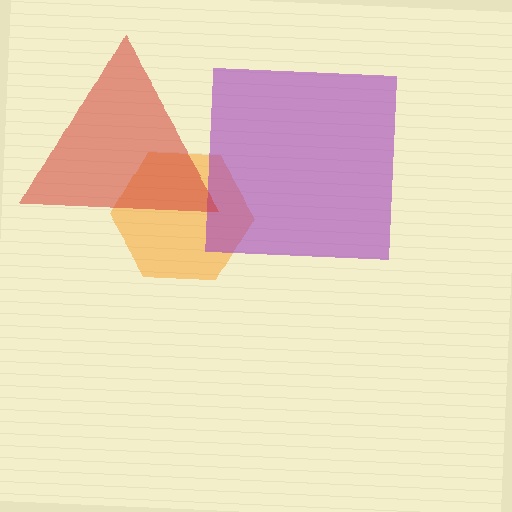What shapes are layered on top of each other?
The layered shapes are: an orange hexagon, a purple square, a red triangle.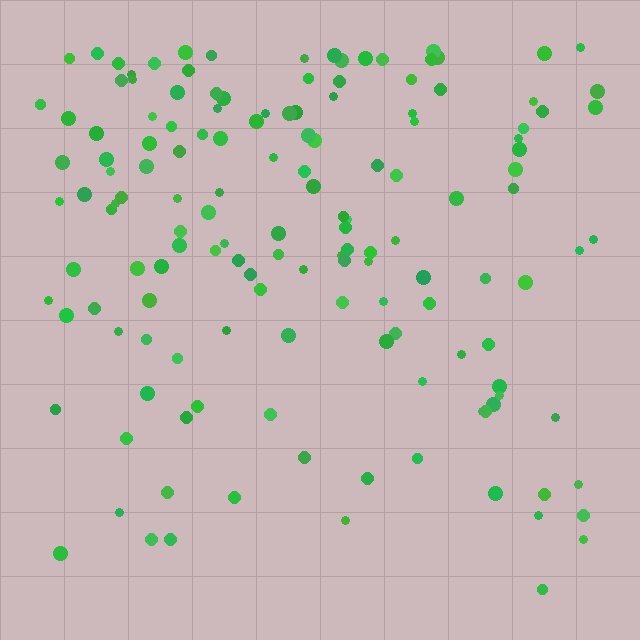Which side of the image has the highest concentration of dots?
The top.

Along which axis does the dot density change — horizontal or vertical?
Vertical.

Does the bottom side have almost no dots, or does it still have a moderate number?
Still a moderate number, just noticeably fewer than the top.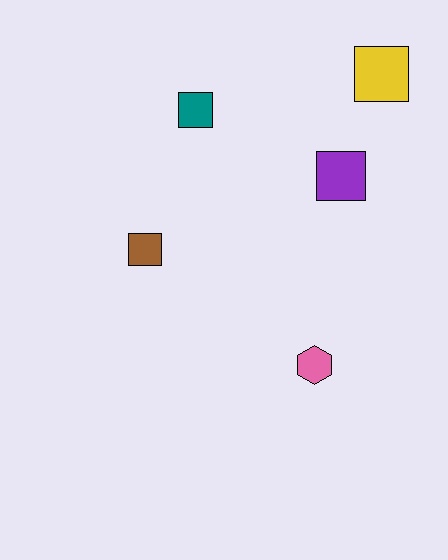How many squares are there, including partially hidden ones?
There are 4 squares.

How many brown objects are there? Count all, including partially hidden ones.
There is 1 brown object.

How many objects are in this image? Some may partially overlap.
There are 5 objects.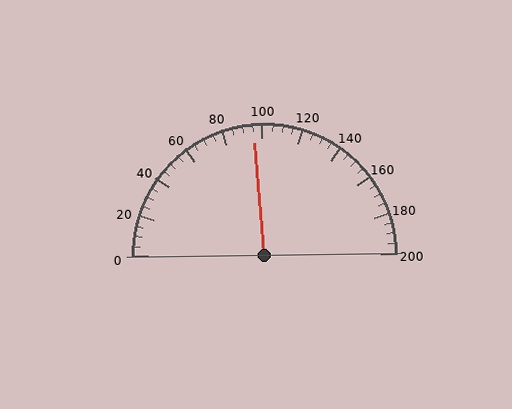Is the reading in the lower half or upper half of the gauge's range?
The reading is in the lower half of the range (0 to 200).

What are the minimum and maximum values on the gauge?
The gauge ranges from 0 to 200.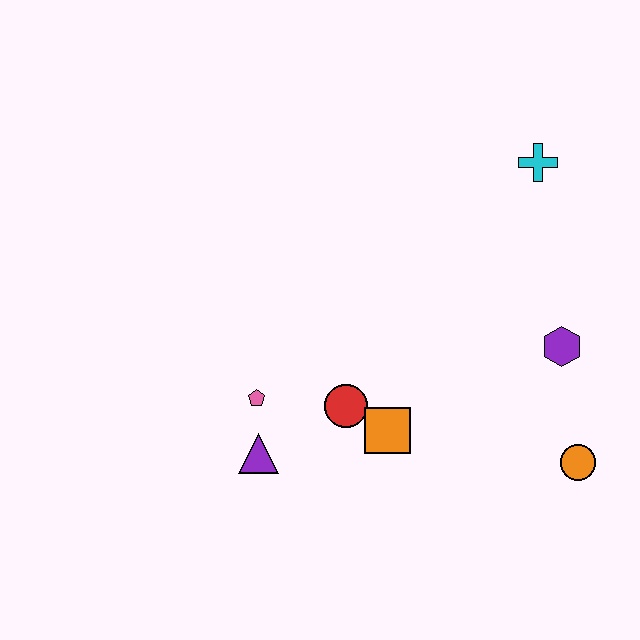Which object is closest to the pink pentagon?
The purple triangle is closest to the pink pentagon.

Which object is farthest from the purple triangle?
The cyan cross is farthest from the purple triangle.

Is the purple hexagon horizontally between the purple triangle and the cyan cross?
No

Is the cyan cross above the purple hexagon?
Yes